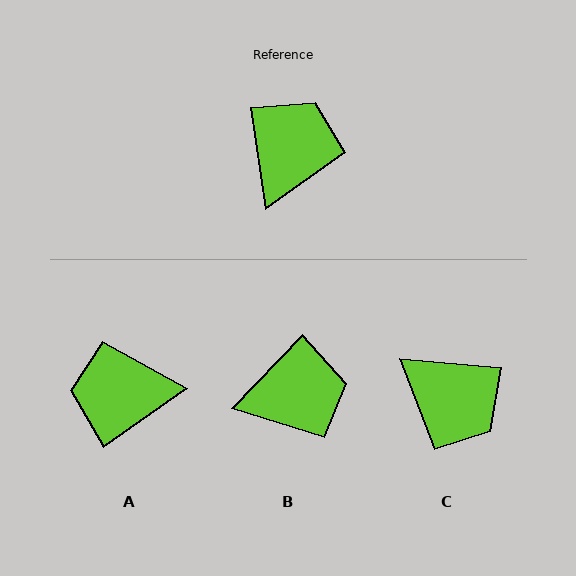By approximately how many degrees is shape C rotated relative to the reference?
Approximately 104 degrees clockwise.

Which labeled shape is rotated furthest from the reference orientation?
A, about 116 degrees away.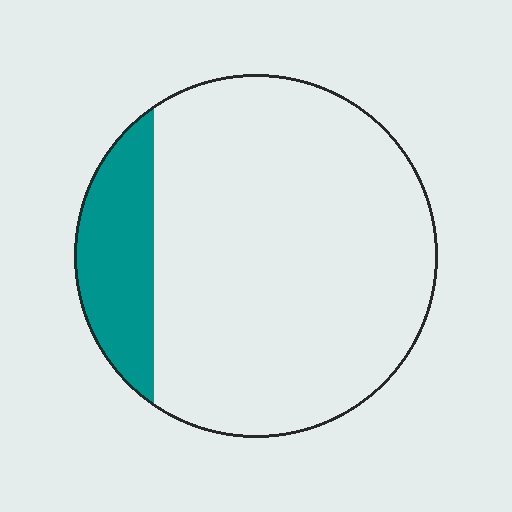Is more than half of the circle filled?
No.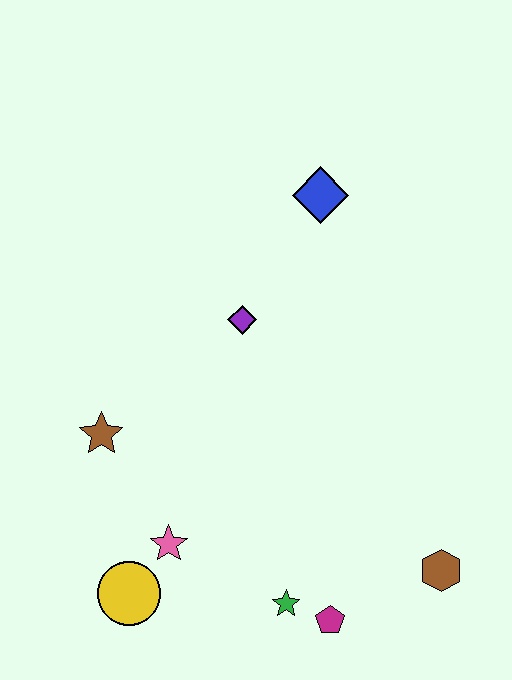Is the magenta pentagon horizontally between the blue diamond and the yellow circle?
No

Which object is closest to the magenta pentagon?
The green star is closest to the magenta pentagon.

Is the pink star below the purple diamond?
Yes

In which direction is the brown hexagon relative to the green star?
The brown hexagon is to the right of the green star.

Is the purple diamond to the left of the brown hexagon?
Yes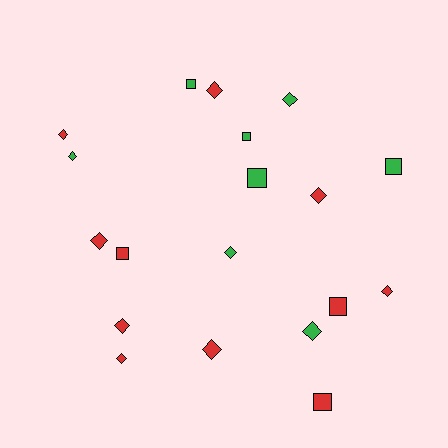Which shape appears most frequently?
Diamond, with 12 objects.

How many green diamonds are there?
There are 4 green diamonds.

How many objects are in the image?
There are 19 objects.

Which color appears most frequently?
Red, with 11 objects.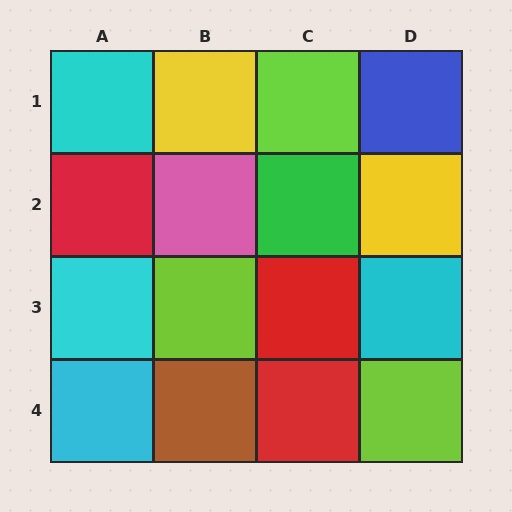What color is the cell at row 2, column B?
Pink.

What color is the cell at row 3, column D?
Cyan.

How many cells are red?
3 cells are red.